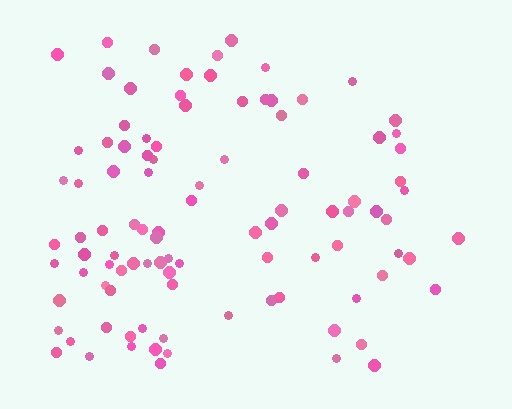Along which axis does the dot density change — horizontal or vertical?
Horizontal.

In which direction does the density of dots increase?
From right to left, with the left side densest.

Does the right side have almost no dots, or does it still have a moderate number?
Still a moderate number, just noticeably fewer than the left.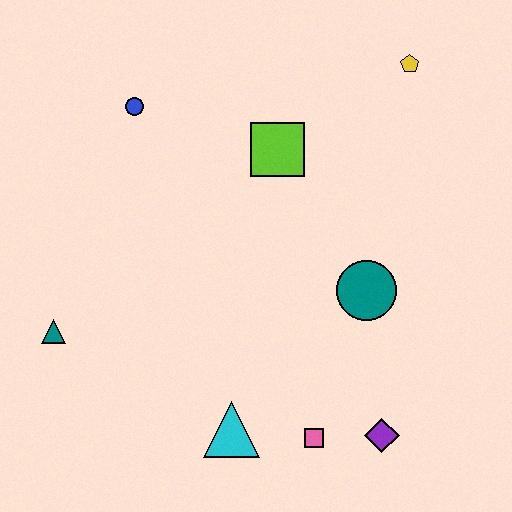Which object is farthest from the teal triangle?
The yellow pentagon is farthest from the teal triangle.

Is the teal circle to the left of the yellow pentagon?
Yes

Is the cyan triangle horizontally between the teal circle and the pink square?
No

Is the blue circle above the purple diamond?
Yes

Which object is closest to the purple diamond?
The pink square is closest to the purple diamond.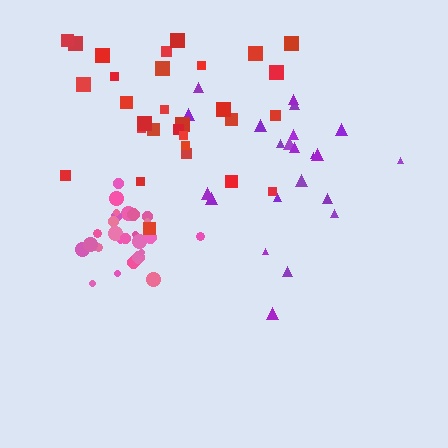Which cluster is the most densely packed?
Pink.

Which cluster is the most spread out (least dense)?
Red.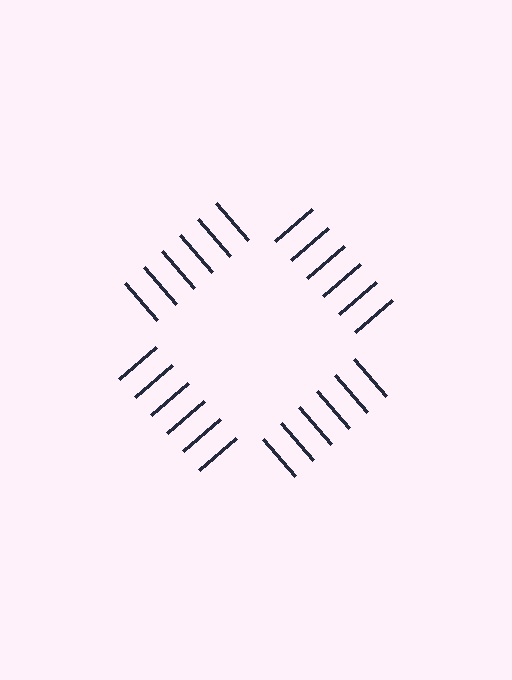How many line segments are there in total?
24 — 6 along each of the 4 edges.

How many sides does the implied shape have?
4 sides — the line-ends trace a square.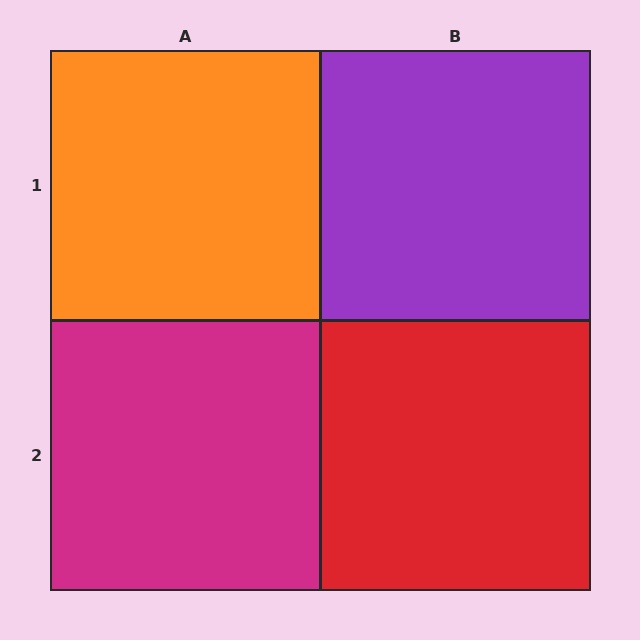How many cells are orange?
1 cell is orange.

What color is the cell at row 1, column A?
Orange.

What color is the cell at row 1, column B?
Purple.